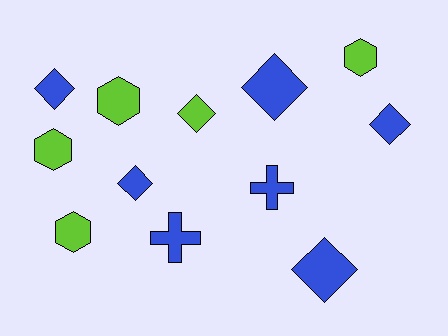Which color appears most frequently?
Blue, with 7 objects.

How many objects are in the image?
There are 12 objects.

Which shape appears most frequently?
Diamond, with 6 objects.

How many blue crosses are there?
There are 2 blue crosses.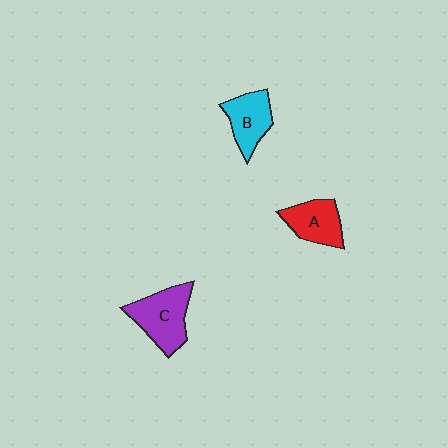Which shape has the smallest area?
Shape A (red).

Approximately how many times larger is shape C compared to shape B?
Approximately 1.3 times.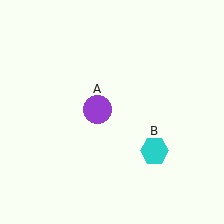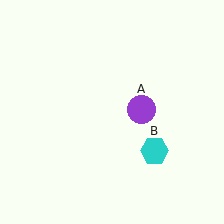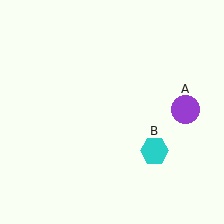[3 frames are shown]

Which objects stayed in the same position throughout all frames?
Cyan hexagon (object B) remained stationary.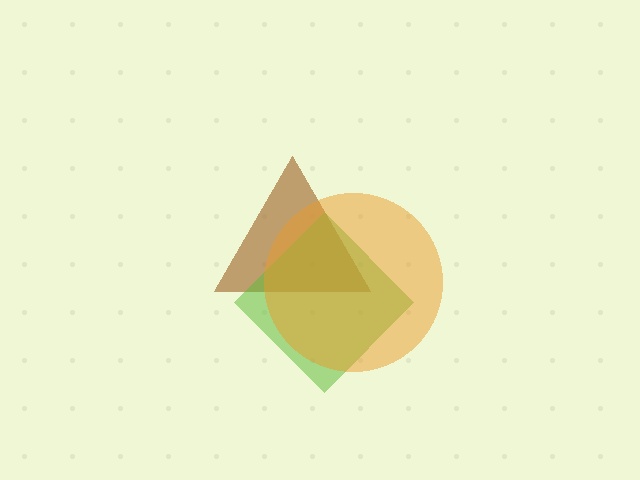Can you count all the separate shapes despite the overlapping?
Yes, there are 3 separate shapes.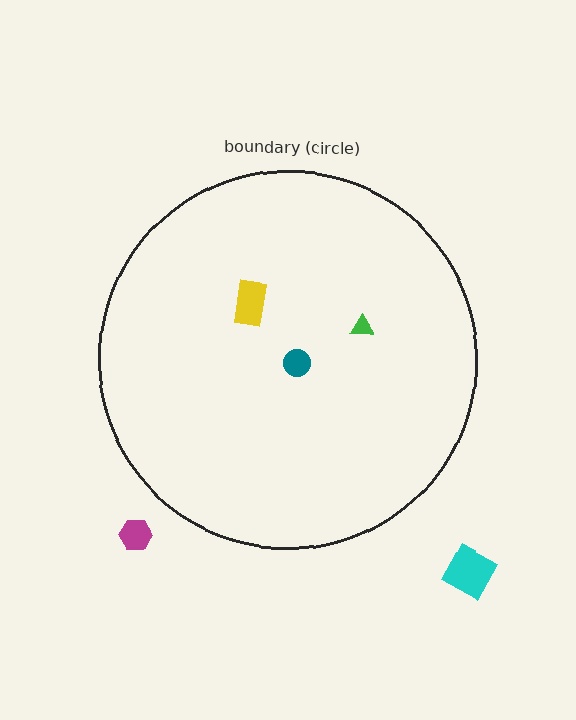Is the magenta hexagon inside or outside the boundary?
Outside.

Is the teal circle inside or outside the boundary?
Inside.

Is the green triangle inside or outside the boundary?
Inside.